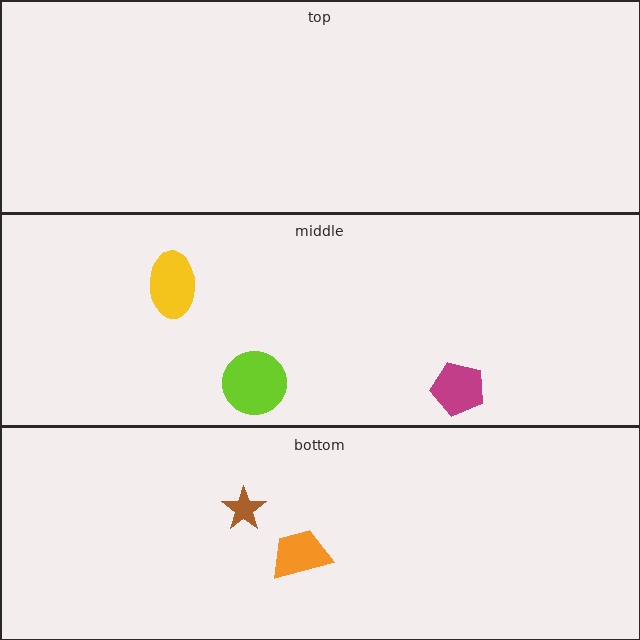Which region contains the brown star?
The bottom region.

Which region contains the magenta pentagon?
The middle region.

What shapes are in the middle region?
The lime circle, the magenta pentagon, the yellow ellipse.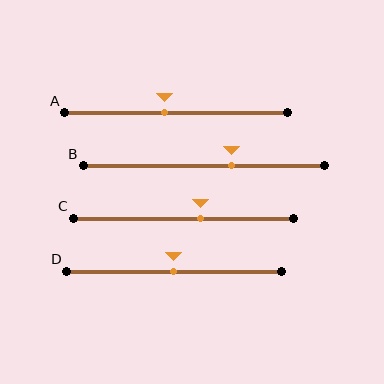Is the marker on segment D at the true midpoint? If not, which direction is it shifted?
Yes, the marker on segment D is at the true midpoint.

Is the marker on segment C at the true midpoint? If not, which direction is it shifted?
No, the marker on segment C is shifted to the right by about 8% of the segment length.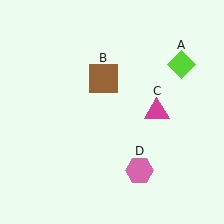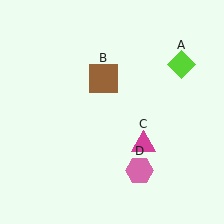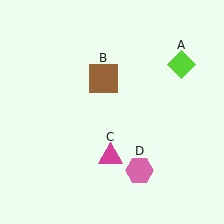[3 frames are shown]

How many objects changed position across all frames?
1 object changed position: magenta triangle (object C).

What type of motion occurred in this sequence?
The magenta triangle (object C) rotated clockwise around the center of the scene.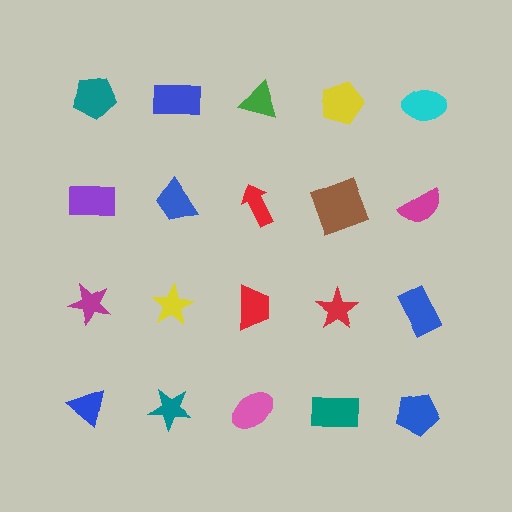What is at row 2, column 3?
A red arrow.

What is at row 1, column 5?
A cyan ellipse.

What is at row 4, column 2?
A teal star.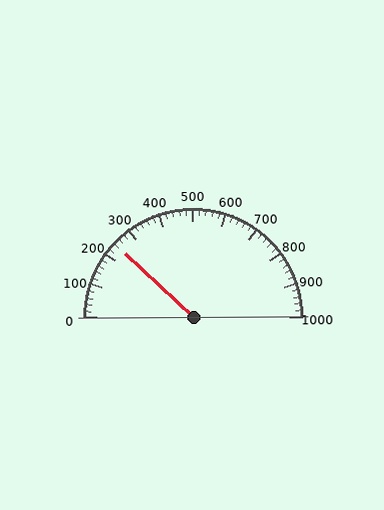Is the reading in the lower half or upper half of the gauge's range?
The reading is in the lower half of the range (0 to 1000).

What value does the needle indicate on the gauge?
The needle indicates approximately 240.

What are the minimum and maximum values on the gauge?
The gauge ranges from 0 to 1000.